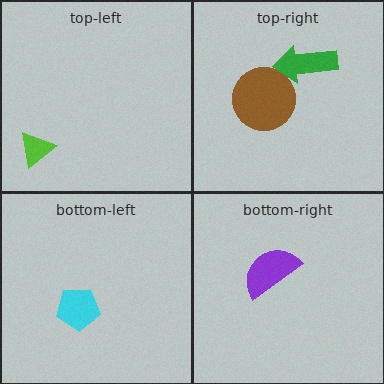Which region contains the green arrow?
The top-right region.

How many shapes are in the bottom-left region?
1.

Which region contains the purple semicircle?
The bottom-right region.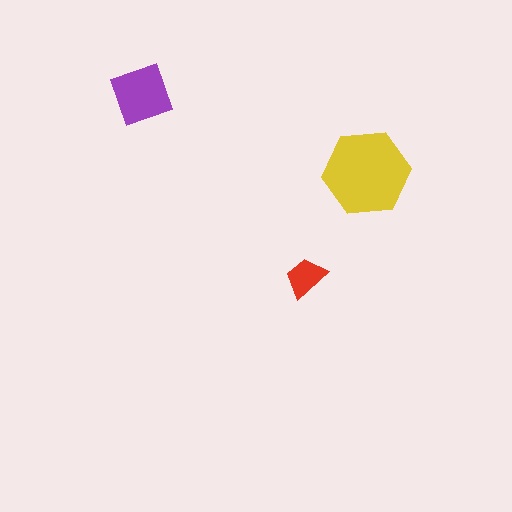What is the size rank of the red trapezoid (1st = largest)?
3rd.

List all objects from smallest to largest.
The red trapezoid, the purple square, the yellow hexagon.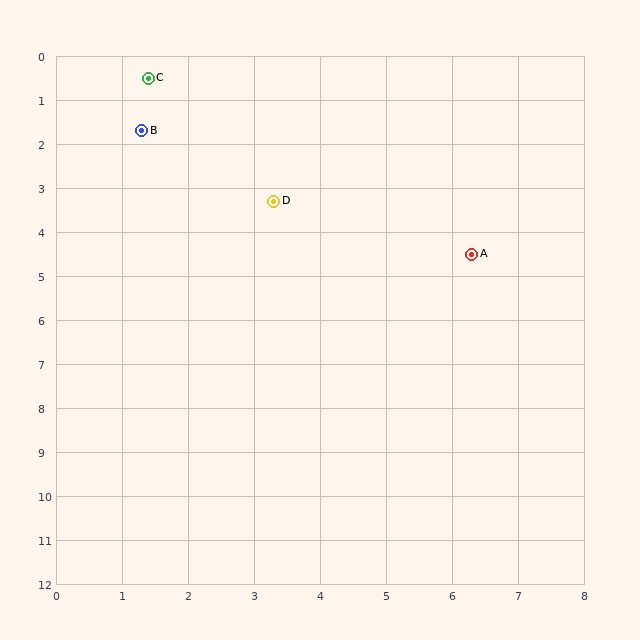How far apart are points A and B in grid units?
Points A and B are about 5.7 grid units apart.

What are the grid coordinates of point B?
Point B is at approximately (1.3, 1.7).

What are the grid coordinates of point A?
Point A is at approximately (6.3, 4.5).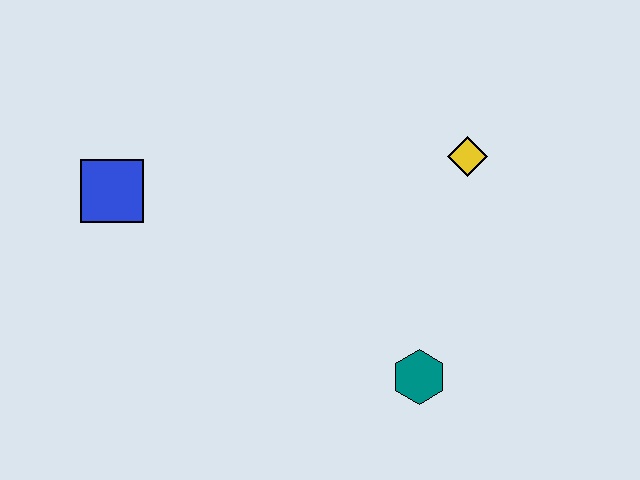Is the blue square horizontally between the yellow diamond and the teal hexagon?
No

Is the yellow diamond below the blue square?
No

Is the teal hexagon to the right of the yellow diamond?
No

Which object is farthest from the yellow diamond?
The blue square is farthest from the yellow diamond.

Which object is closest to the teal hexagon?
The yellow diamond is closest to the teal hexagon.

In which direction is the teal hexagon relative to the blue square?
The teal hexagon is to the right of the blue square.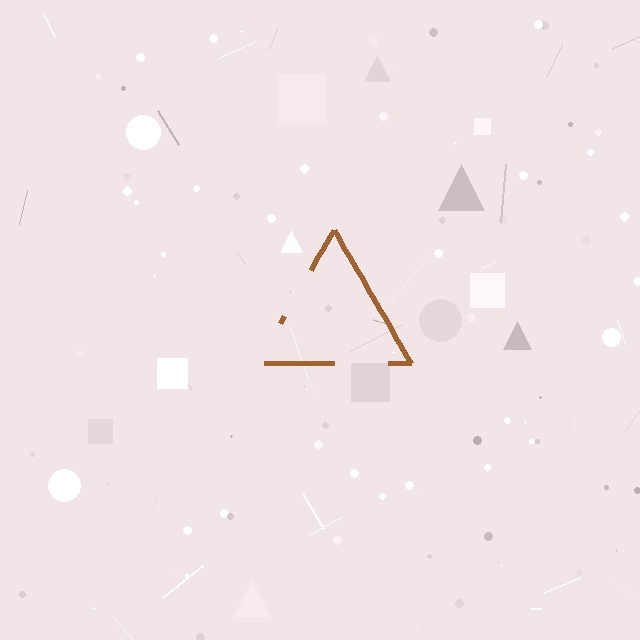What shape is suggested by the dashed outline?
The dashed outline suggests a triangle.